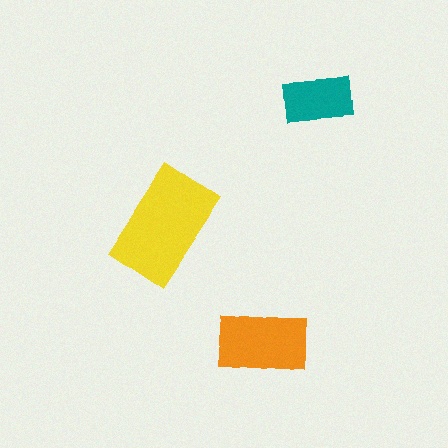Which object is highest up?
The teal rectangle is topmost.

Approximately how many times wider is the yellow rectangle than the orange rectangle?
About 1.5 times wider.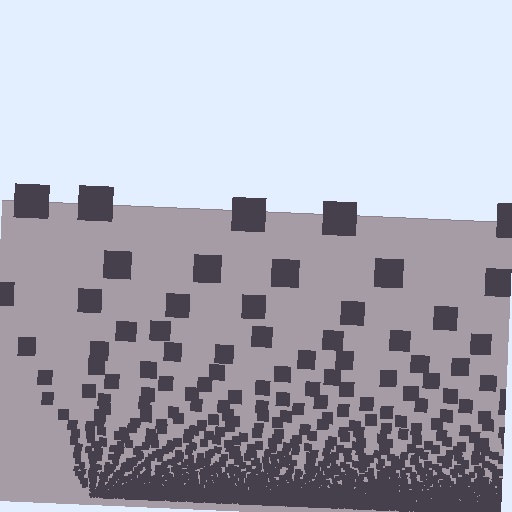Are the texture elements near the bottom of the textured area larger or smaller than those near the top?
Smaller. The gradient is inverted — elements near the bottom are smaller and denser.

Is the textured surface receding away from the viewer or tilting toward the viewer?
The surface appears to tilt toward the viewer. Texture elements get larger and sparser toward the top.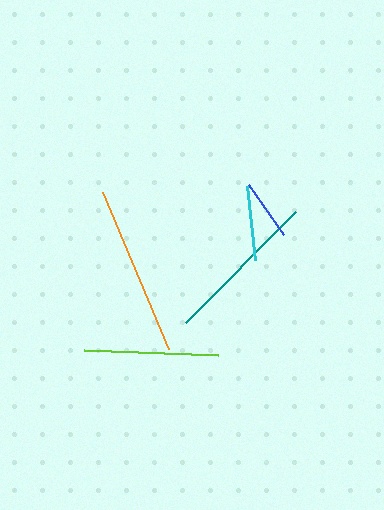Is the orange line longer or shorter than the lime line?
The orange line is longer than the lime line.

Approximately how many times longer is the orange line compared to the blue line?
The orange line is approximately 2.8 times the length of the blue line.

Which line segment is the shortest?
The blue line is the shortest at approximately 61 pixels.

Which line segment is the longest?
The orange line is the longest at approximately 171 pixels.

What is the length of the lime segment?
The lime segment is approximately 134 pixels long.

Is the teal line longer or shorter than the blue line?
The teal line is longer than the blue line.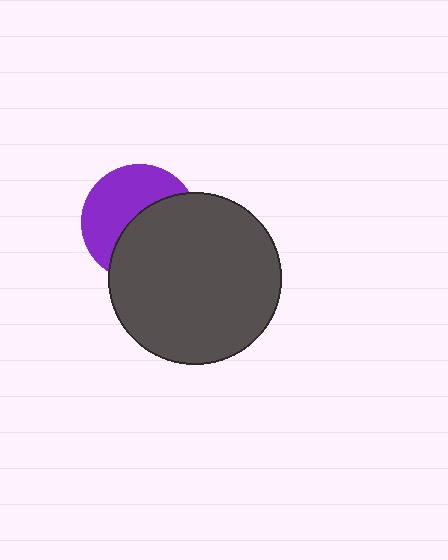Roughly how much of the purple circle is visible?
About half of it is visible (roughly 49%).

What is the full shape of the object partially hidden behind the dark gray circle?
The partially hidden object is a purple circle.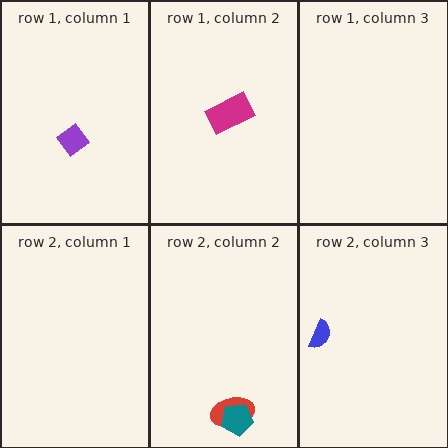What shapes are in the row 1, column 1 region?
The purple diamond.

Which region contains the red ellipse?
The row 2, column 2 region.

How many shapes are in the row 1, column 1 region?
1.